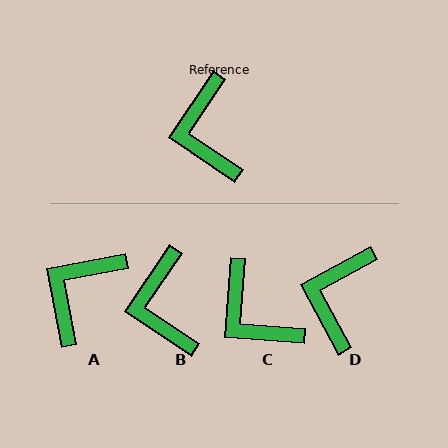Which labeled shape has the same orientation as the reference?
B.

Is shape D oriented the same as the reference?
No, it is off by about 27 degrees.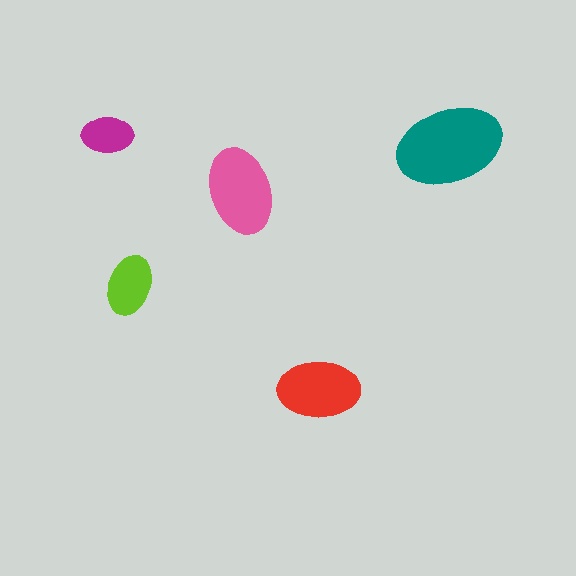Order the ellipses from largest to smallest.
the teal one, the pink one, the red one, the lime one, the magenta one.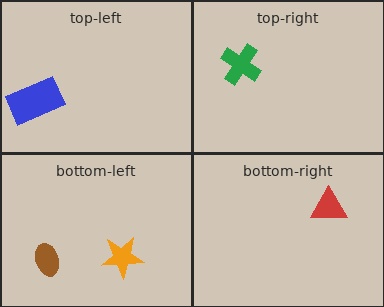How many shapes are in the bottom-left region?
2.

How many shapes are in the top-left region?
1.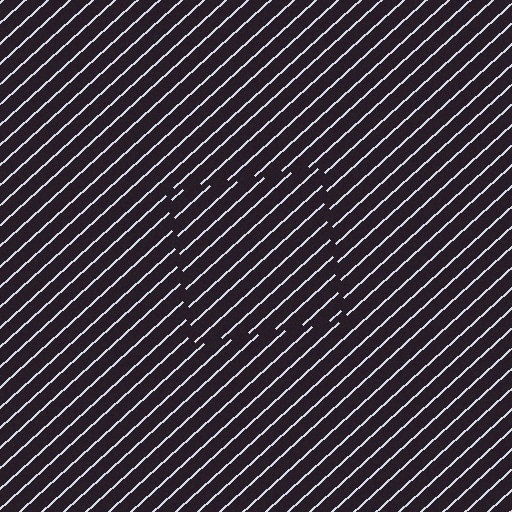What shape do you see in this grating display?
An illusory square. The interior of the shape contains the same grating, shifted by half a period — the contour is defined by the phase discontinuity where line-ends from the inner and outer gratings abut.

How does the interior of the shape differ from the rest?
The interior of the shape contains the same grating, shifted by half a period — the contour is defined by the phase discontinuity where line-ends from the inner and outer gratings abut.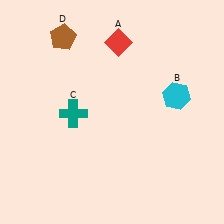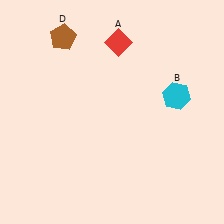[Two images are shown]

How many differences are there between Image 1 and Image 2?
There is 1 difference between the two images.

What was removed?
The teal cross (C) was removed in Image 2.